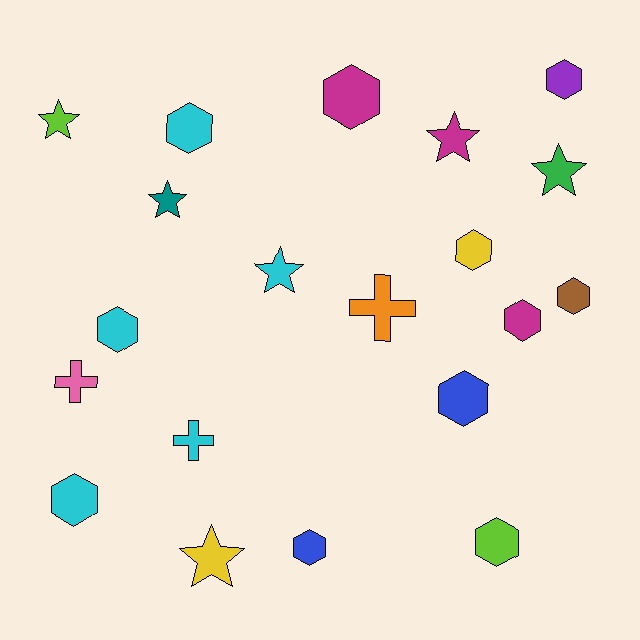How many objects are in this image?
There are 20 objects.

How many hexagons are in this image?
There are 11 hexagons.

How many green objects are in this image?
There is 1 green object.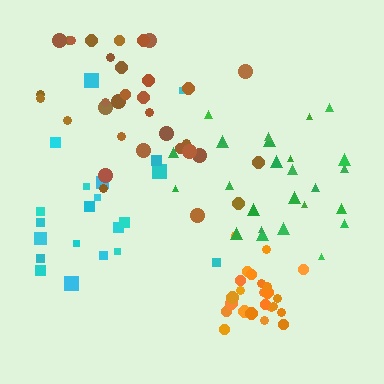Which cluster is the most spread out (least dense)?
Cyan.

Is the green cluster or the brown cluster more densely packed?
Brown.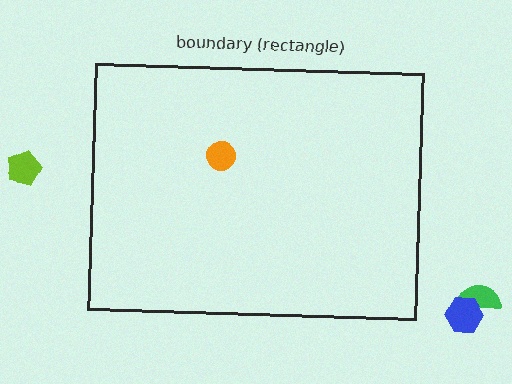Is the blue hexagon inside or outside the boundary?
Outside.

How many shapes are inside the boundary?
1 inside, 3 outside.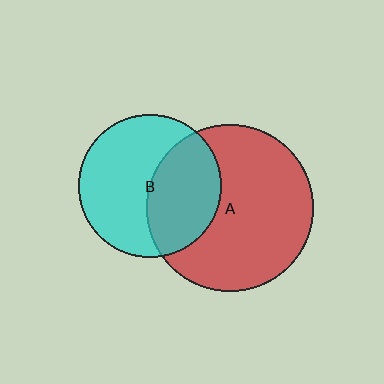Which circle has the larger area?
Circle A (red).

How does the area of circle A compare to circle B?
Approximately 1.4 times.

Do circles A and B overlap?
Yes.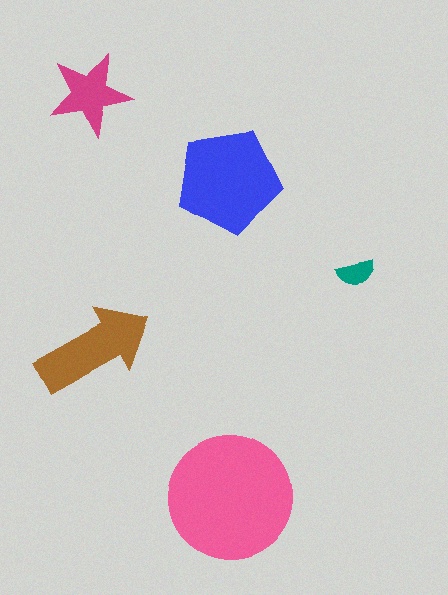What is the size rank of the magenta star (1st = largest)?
4th.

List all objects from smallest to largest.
The teal semicircle, the magenta star, the brown arrow, the blue pentagon, the pink circle.